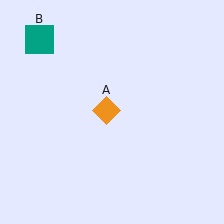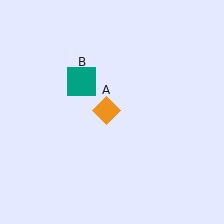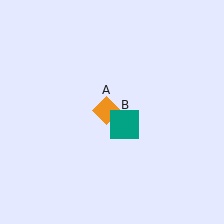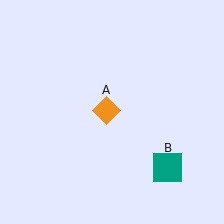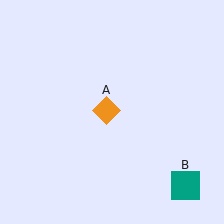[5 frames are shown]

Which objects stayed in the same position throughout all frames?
Orange diamond (object A) remained stationary.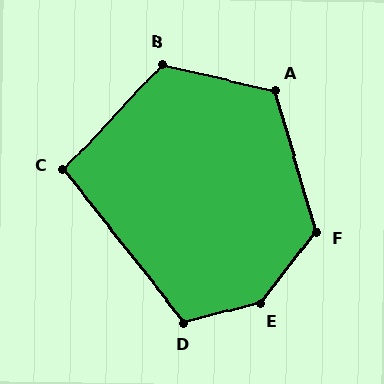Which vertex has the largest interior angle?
E, at approximately 142 degrees.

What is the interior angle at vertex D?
Approximately 114 degrees (obtuse).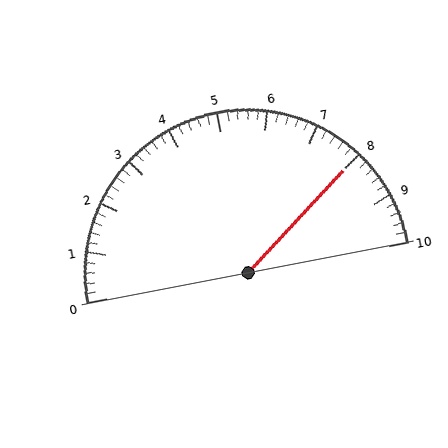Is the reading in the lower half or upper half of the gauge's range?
The reading is in the upper half of the range (0 to 10).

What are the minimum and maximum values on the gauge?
The gauge ranges from 0 to 10.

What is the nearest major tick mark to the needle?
The nearest major tick mark is 8.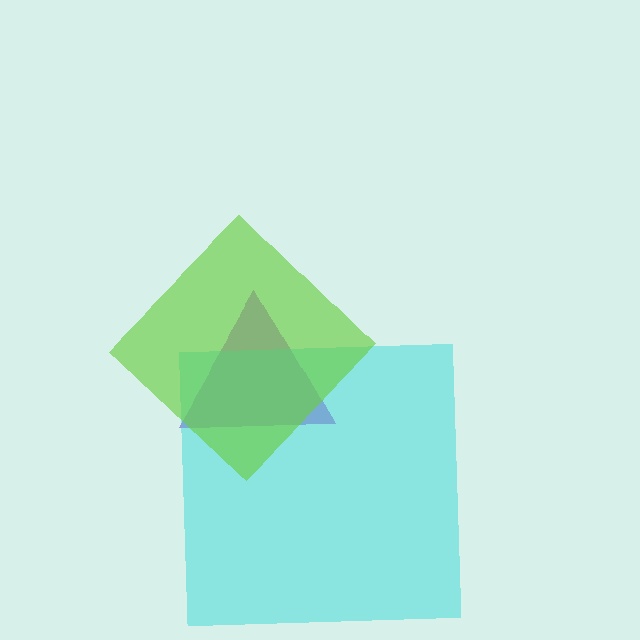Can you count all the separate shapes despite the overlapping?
Yes, there are 3 separate shapes.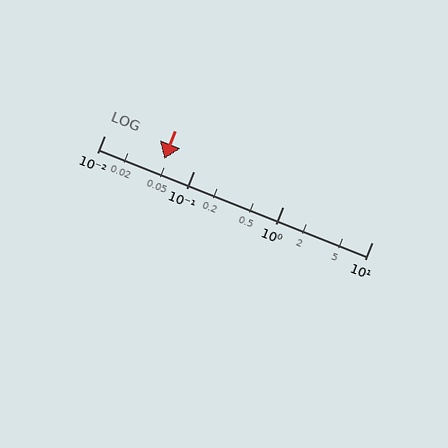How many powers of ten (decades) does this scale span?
The scale spans 3 decades, from 0.01 to 10.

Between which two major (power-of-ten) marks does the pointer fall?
The pointer is between 0.01 and 0.1.